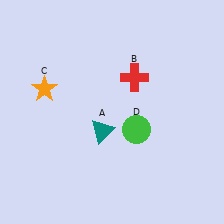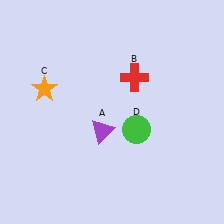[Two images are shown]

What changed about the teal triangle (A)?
In Image 1, A is teal. In Image 2, it changed to purple.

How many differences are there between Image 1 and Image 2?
There is 1 difference between the two images.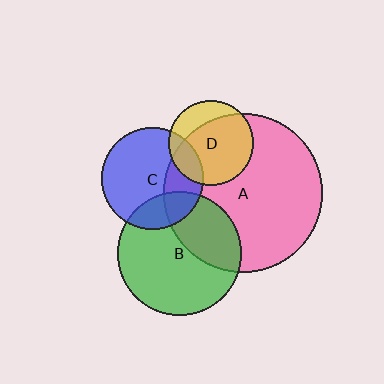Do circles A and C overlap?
Yes.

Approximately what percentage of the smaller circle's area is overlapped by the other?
Approximately 30%.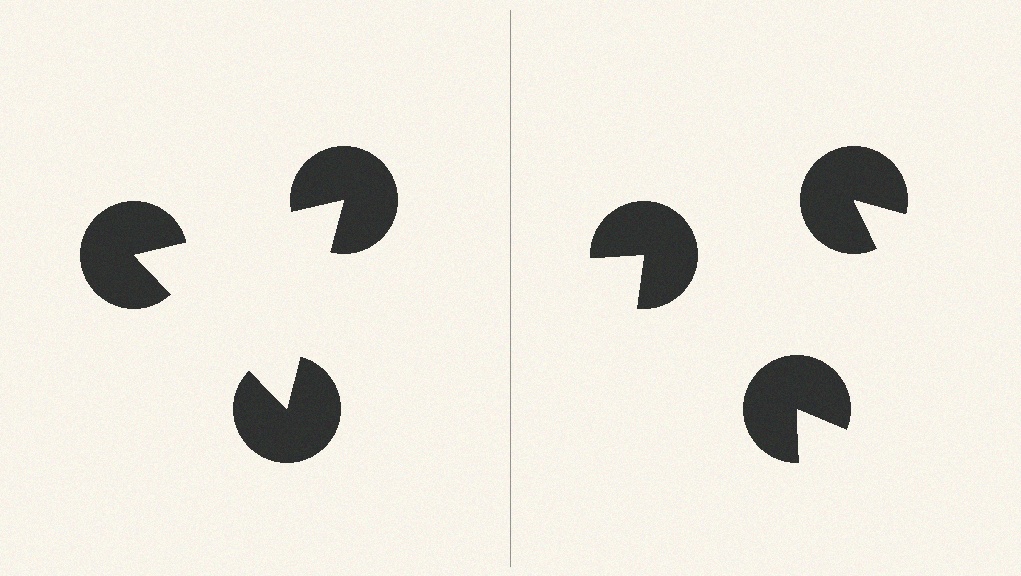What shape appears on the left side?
An illusory triangle.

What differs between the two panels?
The pac-man discs are positioned identically on both sides; only the wedge orientations differ. On the left they align to a triangle; on the right they are misaligned.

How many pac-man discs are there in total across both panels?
6 — 3 on each side.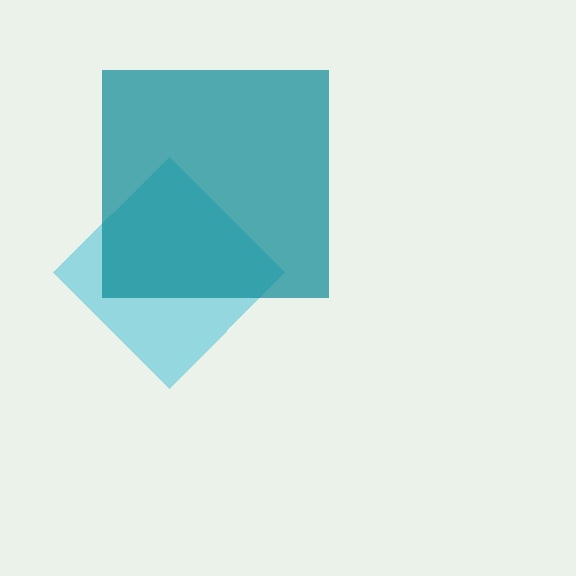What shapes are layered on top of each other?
The layered shapes are: a cyan diamond, a teal square.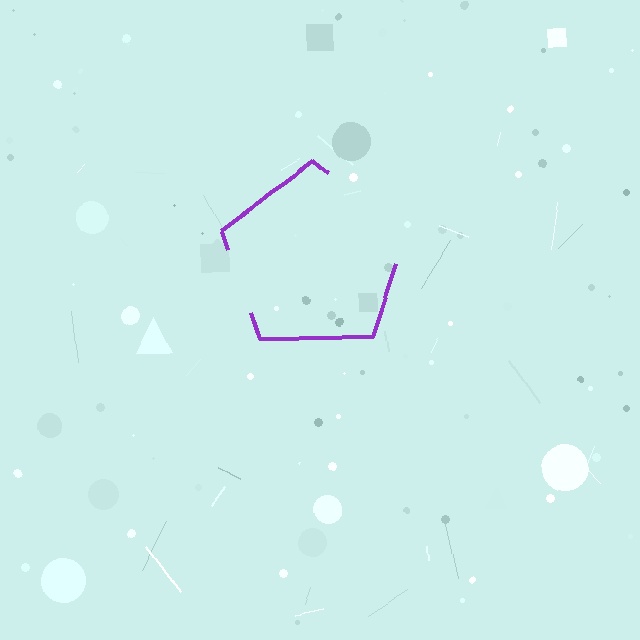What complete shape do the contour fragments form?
The contour fragments form a pentagon.